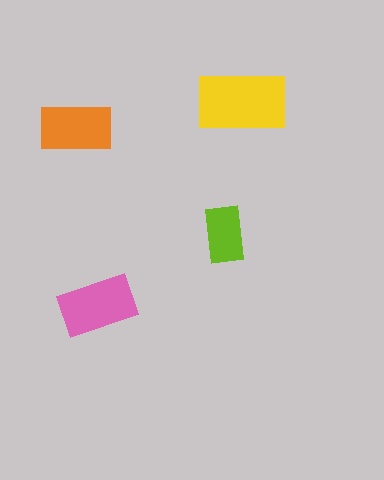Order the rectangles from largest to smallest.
the yellow one, the pink one, the orange one, the lime one.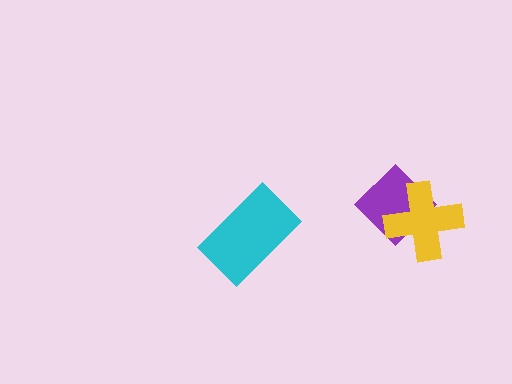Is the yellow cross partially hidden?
No, no other shape covers it.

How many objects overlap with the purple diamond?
1 object overlaps with the purple diamond.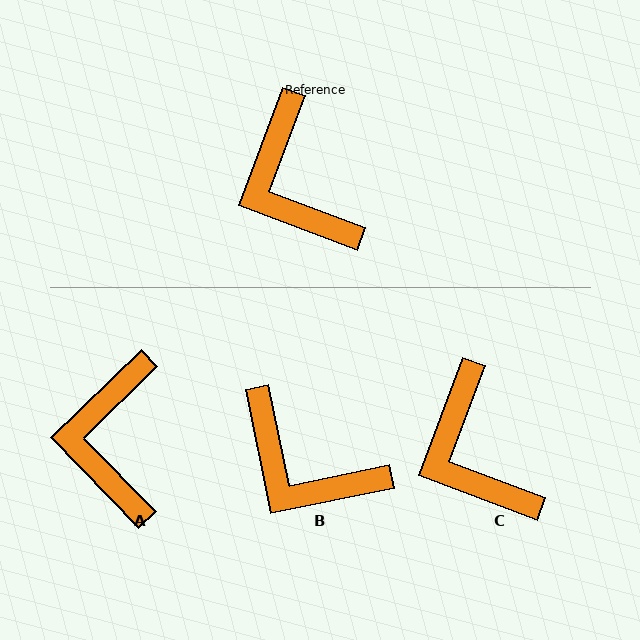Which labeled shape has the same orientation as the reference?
C.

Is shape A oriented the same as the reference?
No, it is off by about 25 degrees.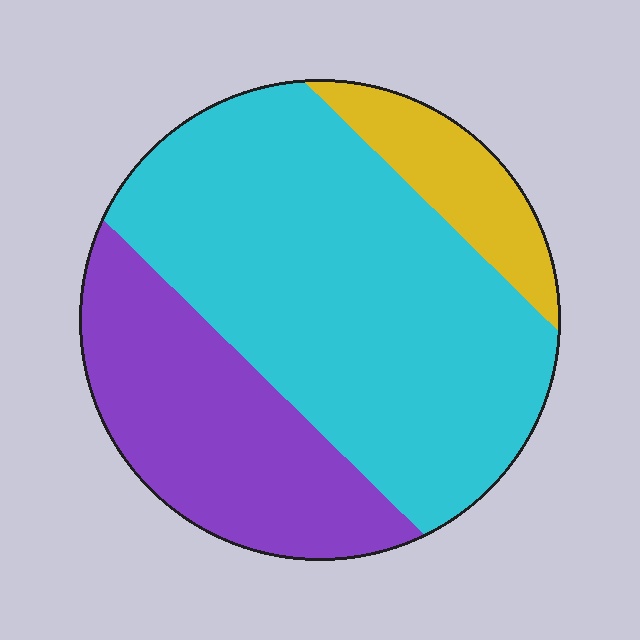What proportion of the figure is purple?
Purple covers about 30% of the figure.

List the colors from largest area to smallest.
From largest to smallest: cyan, purple, yellow.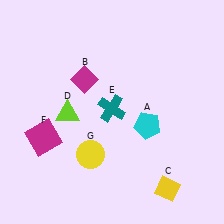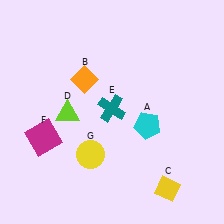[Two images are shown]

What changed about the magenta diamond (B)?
In Image 1, B is magenta. In Image 2, it changed to orange.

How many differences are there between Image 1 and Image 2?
There is 1 difference between the two images.